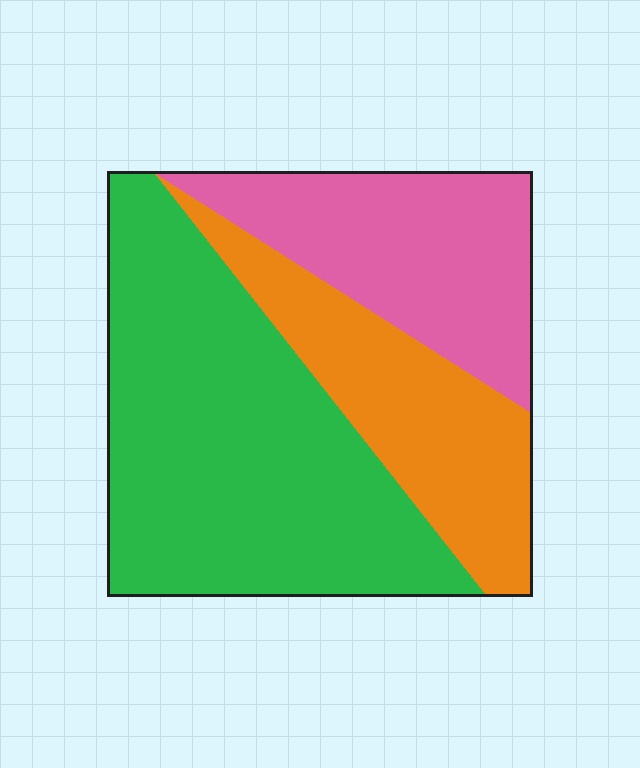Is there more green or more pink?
Green.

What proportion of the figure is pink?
Pink takes up about one quarter (1/4) of the figure.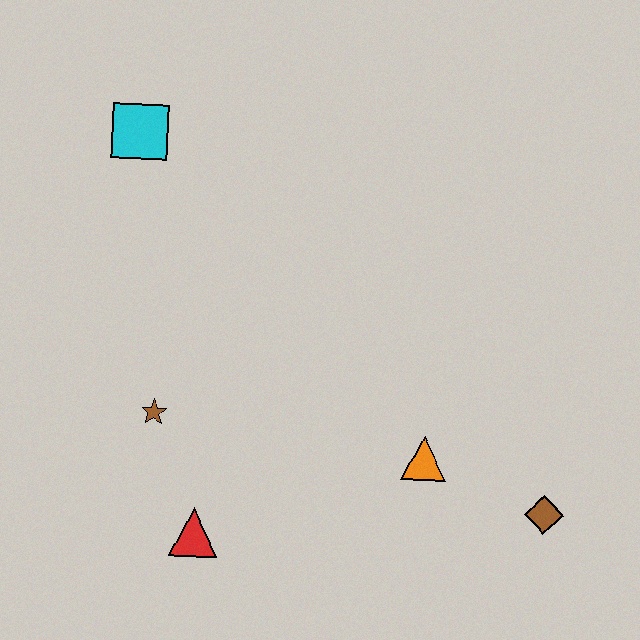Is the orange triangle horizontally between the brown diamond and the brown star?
Yes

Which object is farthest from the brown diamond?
The cyan square is farthest from the brown diamond.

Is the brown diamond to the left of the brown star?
No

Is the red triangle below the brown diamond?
Yes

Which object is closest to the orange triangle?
The brown diamond is closest to the orange triangle.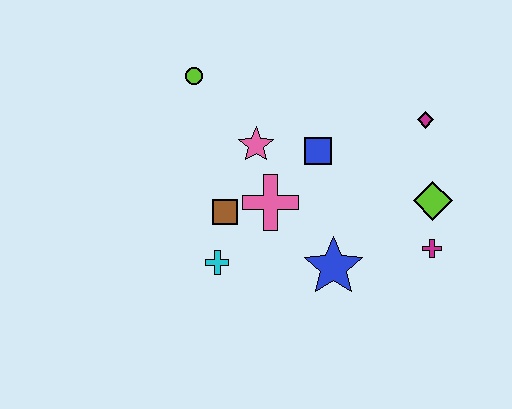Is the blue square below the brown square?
No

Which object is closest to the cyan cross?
The brown square is closest to the cyan cross.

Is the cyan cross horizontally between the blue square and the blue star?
No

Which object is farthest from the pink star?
The magenta cross is farthest from the pink star.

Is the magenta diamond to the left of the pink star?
No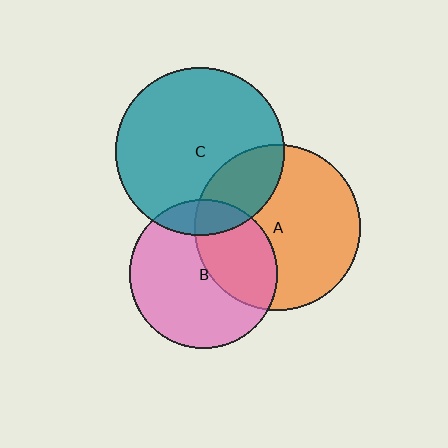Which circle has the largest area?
Circle C (teal).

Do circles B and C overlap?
Yes.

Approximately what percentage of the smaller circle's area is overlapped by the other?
Approximately 15%.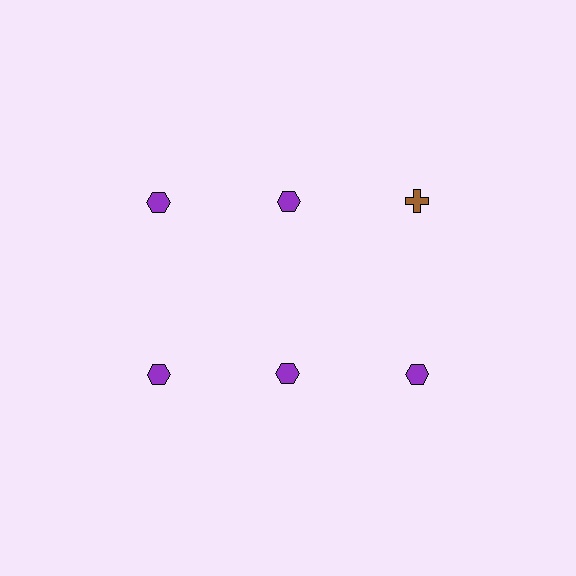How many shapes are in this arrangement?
There are 6 shapes arranged in a grid pattern.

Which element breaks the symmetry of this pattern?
The brown cross in the top row, center column breaks the symmetry. All other shapes are purple hexagons.